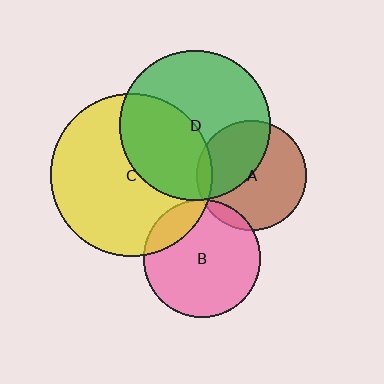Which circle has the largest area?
Circle C (yellow).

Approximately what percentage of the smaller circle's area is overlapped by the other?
Approximately 5%.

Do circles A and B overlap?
Yes.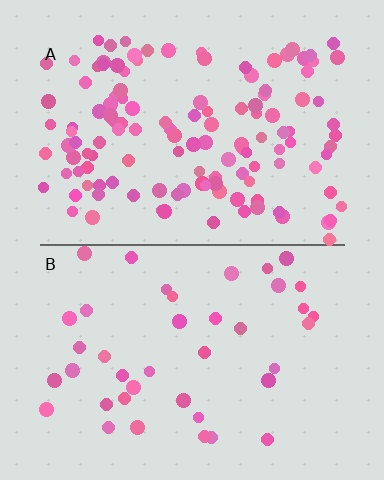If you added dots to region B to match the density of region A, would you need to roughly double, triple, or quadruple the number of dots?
Approximately triple.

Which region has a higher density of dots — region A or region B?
A (the top).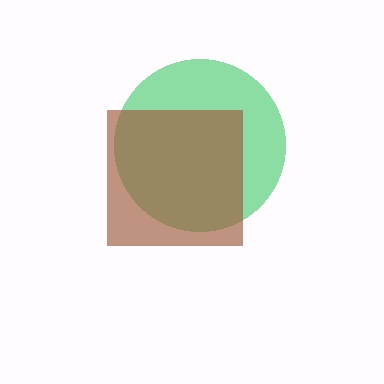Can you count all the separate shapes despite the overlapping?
Yes, there are 2 separate shapes.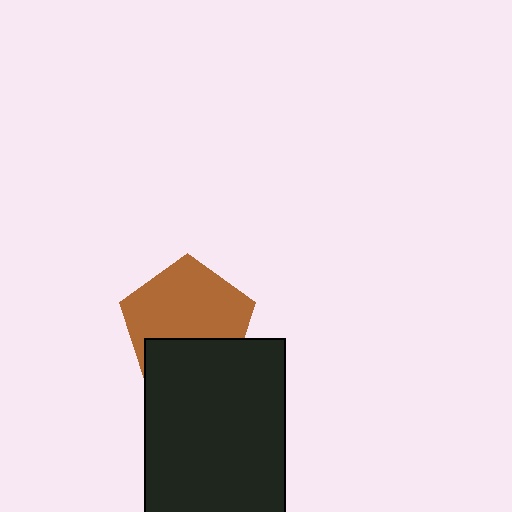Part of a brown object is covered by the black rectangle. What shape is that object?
It is a pentagon.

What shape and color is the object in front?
The object in front is a black rectangle.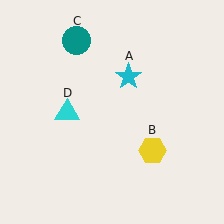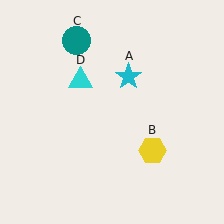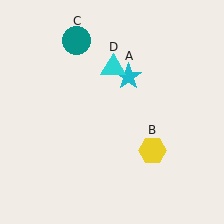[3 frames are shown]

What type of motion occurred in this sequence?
The cyan triangle (object D) rotated clockwise around the center of the scene.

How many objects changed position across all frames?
1 object changed position: cyan triangle (object D).